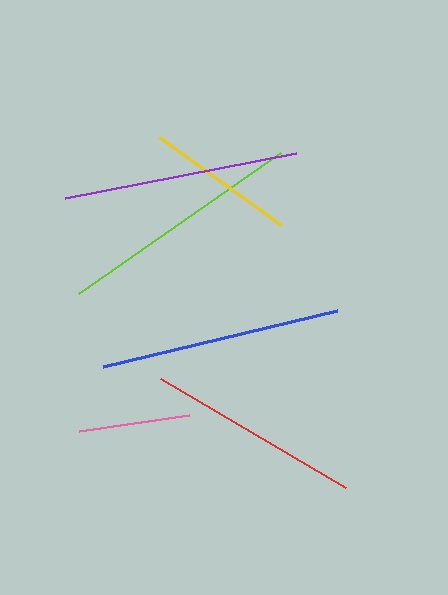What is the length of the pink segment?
The pink segment is approximately 112 pixels long.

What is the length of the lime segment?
The lime segment is approximately 246 pixels long.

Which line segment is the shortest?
The pink line is the shortest at approximately 112 pixels.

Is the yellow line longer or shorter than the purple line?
The purple line is longer than the yellow line.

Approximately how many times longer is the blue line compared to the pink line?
The blue line is approximately 2.2 times the length of the pink line.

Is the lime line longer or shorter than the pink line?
The lime line is longer than the pink line.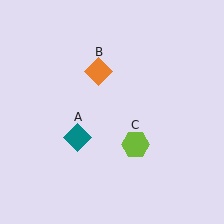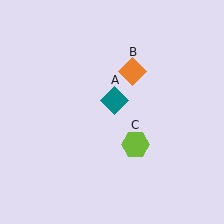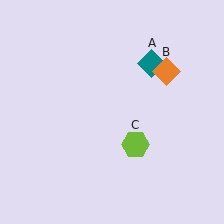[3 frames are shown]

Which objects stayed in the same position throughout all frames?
Lime hexagon (object C) remained stationary.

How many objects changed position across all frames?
2 objects changed position: teal diamond (object A), orange diamond (object B).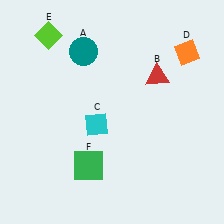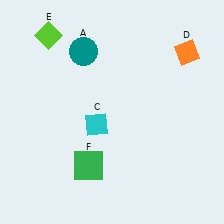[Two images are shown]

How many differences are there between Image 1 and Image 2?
There is 1 difference between the two images.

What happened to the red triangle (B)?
The red triangle (B) was removed in Image 2. It was in the top-right area of Image 1.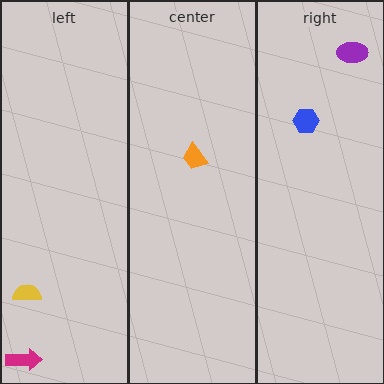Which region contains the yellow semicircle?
The left region.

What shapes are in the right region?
The blue hexagon, the purple ellipse.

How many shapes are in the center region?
1.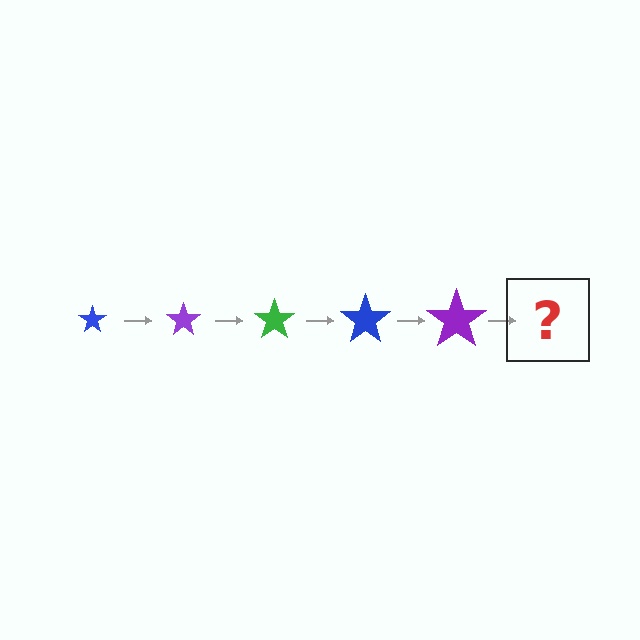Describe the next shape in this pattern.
It should be a green star, larger than the previous one.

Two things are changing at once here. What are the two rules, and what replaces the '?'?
The two rules are that the star grows larger each step and the color cycles through blue, purple, and green. The '?' should be a green star, larger than the previous one.